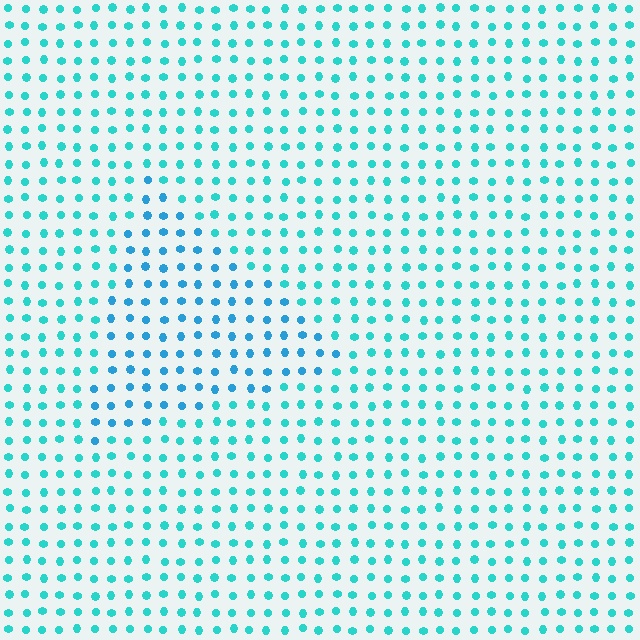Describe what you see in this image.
The image is filled with small cyan elements in a uniform arrangement. A triangle-shaped region is visible where the elements are tinted to a slightly different hue, forming a subtle color boundary.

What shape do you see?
I see a triangle.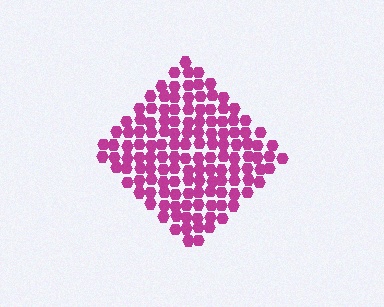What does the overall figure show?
The overall figure shows a diamond.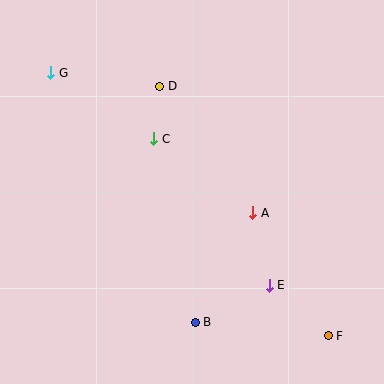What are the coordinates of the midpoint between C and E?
The midpoint between C and E is at (211, 212).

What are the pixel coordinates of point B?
Point B is at (195, 322).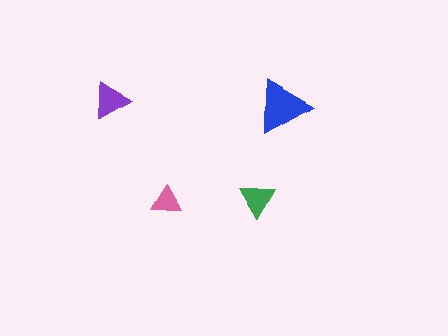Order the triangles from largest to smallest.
the blue one, the purple one, the green one, the pink one.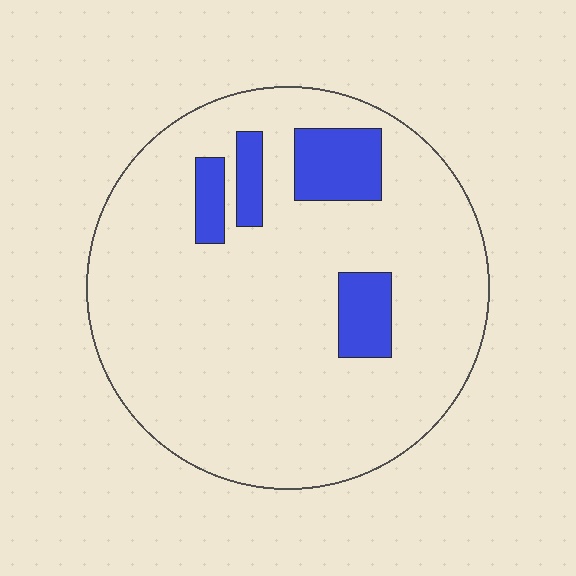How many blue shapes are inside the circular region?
4.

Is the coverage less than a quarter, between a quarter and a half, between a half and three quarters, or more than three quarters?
Less than a quarter.